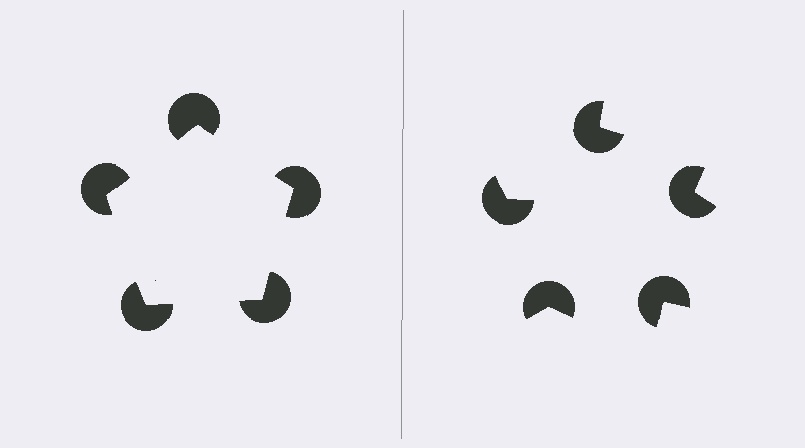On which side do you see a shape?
An illusory pentagon appears on the left side. On the right side the wedge cuts are rotated, so no coherent shape forms.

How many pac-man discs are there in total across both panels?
10 — 5 on each side.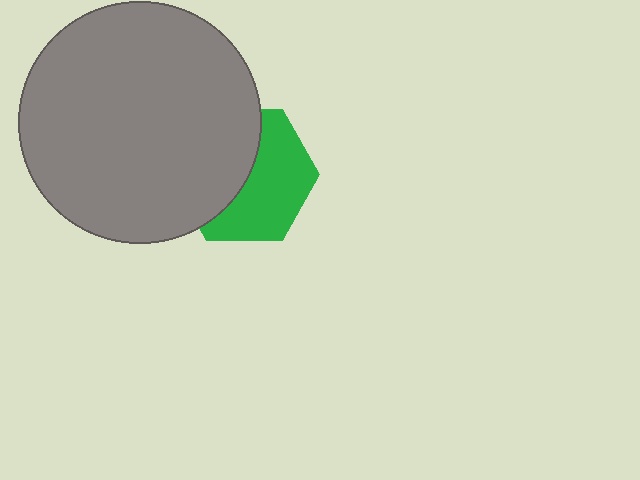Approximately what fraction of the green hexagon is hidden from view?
Roughly 48% of the green hexagon is hidden behind the gray circle.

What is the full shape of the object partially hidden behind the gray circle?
The partially hidden object is a green hexagon.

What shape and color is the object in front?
The object in front is a gray circle.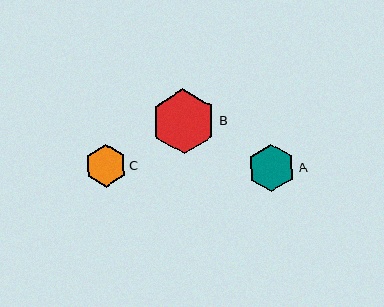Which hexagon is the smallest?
Hexagon C is the smallest with a size of approximately 42 pixels.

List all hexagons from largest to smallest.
From largest to smallest: B, A, C.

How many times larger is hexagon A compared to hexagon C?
Hexagon A is approximately 1.1 times the size of hexagon C.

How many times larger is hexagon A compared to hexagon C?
Hexagon A is approximately 1.1 times the size of hexagon C.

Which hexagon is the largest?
Hexagon B is the largest with a size of approximately 65 pixels.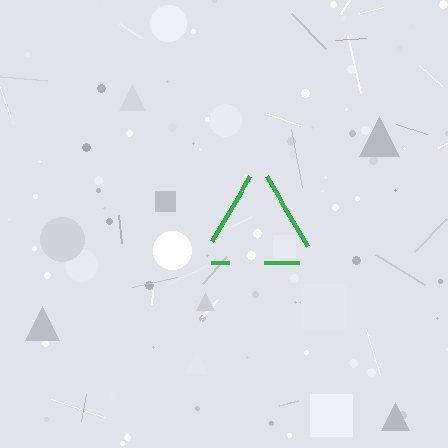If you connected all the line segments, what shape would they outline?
They would outline a triangle.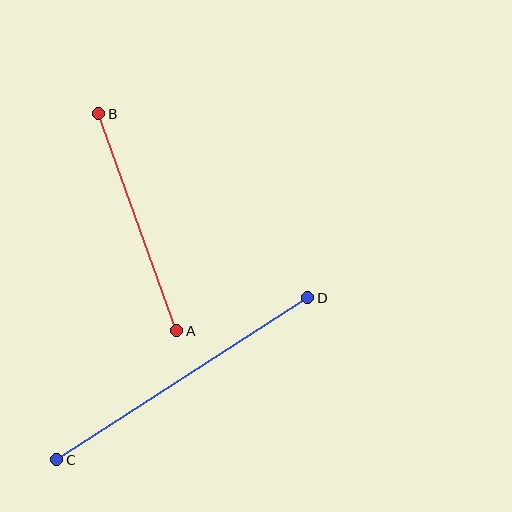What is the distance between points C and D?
The distance is approximately 299 pixels.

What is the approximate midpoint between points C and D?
The midpoint is at approximately (182, 379) pixels.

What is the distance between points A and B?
The distance is approximately 230 pixels.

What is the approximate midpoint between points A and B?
The midpoint is at approximately (138, 222) pixels.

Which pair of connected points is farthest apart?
Points C and D are farthest apart.